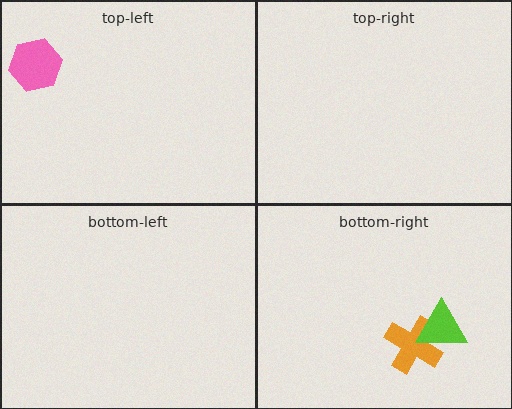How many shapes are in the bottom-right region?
2.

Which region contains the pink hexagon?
The top-left region.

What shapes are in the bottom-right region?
The orange cross, the lime triangle.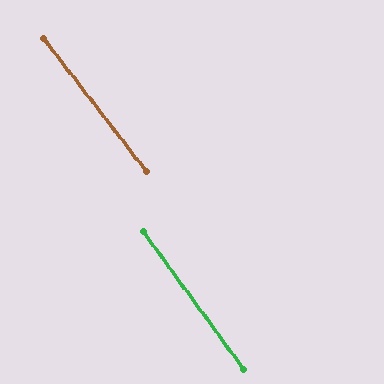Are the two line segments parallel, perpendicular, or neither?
Parallel — their directions differ by only 1.6°.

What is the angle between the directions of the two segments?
Approximately 2 degrees.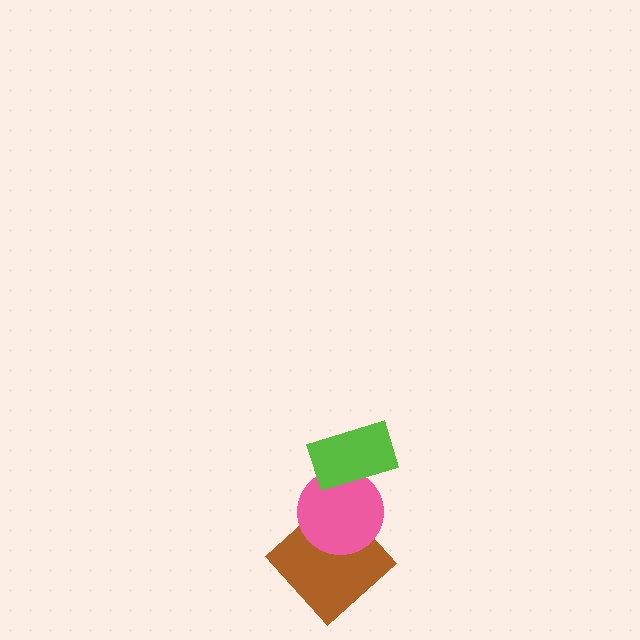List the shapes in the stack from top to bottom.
From top to bottom: the lime rectangle, the pink circle, the brown diamond.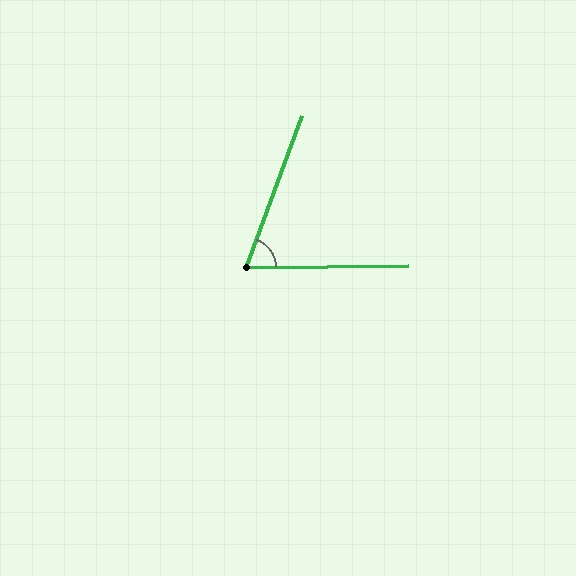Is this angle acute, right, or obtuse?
It is acute.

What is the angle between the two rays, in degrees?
Approximately 69 degrees.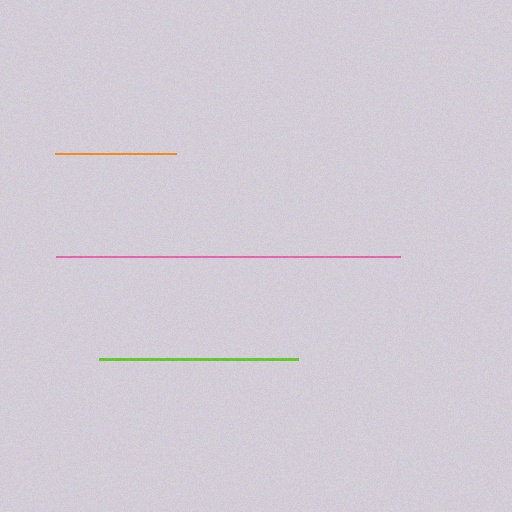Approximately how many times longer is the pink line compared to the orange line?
The pink line is approximately 2.8 times the length of the orange line.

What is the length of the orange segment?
The orange segment is approximately 121 pixels long.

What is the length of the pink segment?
The pink segment is approximately 343 pixels long.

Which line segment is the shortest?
The orange line is the shortest at approximately 121 pixels.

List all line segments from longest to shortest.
From longest to shortest: pink, lime, orange.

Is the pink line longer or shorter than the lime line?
The pink line is longer than the lime line.